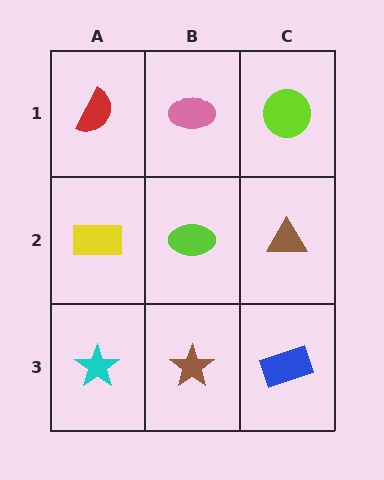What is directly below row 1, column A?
A yellow rectangle.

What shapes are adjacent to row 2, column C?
A lime circle (row 1, column C), a blue rectangle (row 3, column C), a lime ellipse (row 2, column B).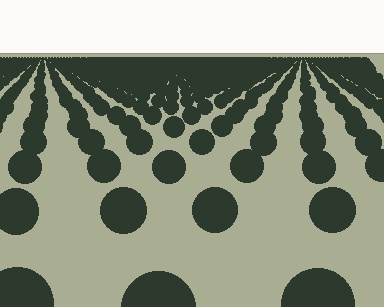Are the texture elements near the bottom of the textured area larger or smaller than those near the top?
Larger. Near the bottom, elements are closer to the viewer and appear at a bigger on-screen size.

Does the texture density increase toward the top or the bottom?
Density increases toward the top.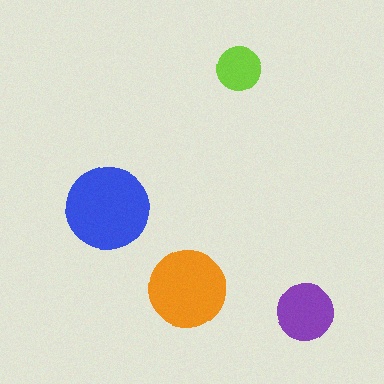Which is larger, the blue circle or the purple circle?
The blue one.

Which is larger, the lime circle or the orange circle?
The orange one.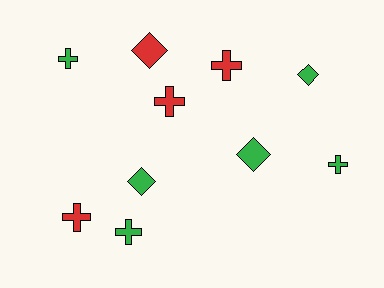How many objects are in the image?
There are 10 objects.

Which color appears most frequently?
Green, with 6 objects.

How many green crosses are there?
There are 3 green crosses.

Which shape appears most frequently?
Cross, with 6 objects.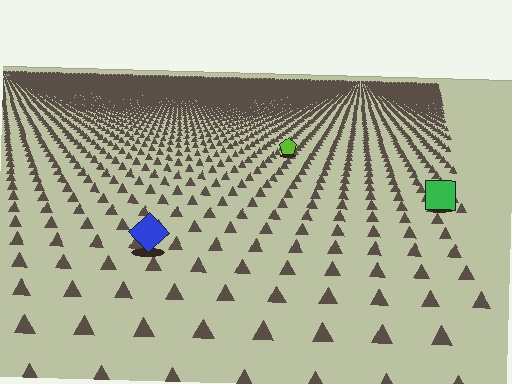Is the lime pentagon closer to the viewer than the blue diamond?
No. The blue diamond is closer — you can tell from the texture gradient: the ground texture is coarser near it.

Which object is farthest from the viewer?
The lime pentagon is farthest from the viewer. It appears smaller and the ground texture around it is denser.